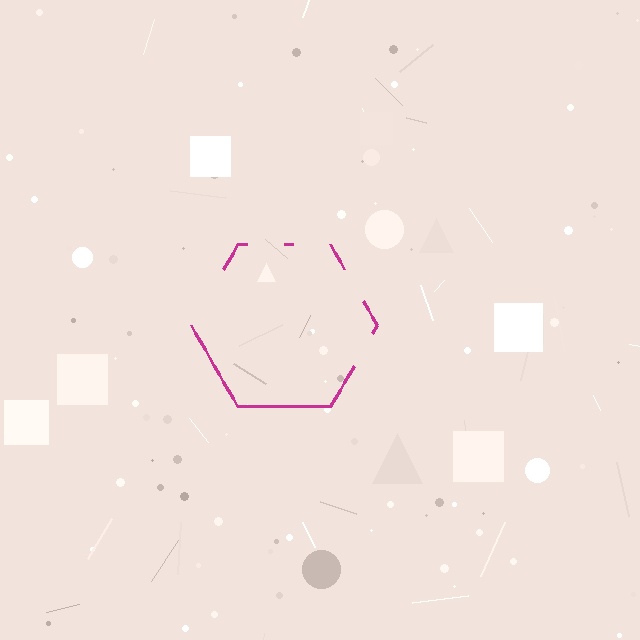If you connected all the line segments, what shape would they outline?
They would outline a hexagon.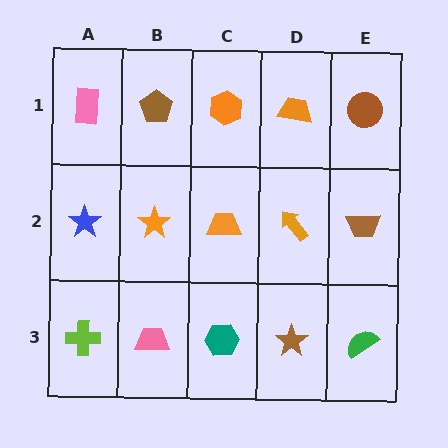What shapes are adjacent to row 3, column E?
A brown trapezoid (row 2, column E), a brown star (row 3, column D).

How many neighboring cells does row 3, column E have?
2.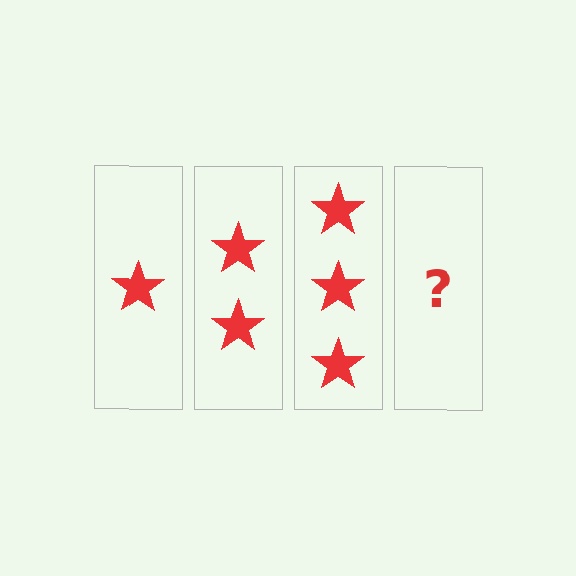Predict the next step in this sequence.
The next step is 4 stars.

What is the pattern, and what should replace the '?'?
The pattern is that each step adds one more star. The '?' should be 4 stars.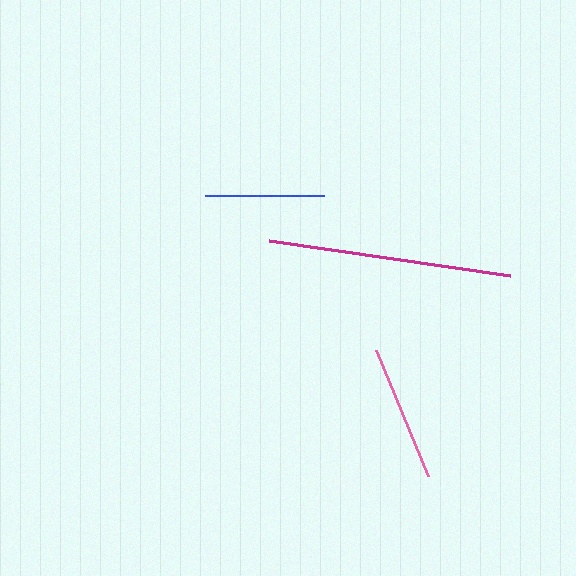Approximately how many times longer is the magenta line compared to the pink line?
The magenta line is approximately 1.8 times the length of the pink line.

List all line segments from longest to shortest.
From longest to shortest: magenta, pink, blue.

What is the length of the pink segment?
The pink segment is approximately 137 pixels long.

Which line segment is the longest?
The magenta line is the longest at approximately 243 pixels.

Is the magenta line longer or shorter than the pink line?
The magenta line is longer than the pink line.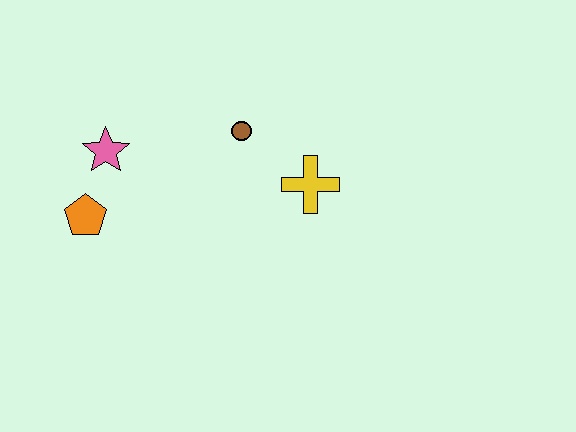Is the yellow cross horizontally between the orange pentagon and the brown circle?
No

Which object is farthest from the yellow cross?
The orange pentagon is farthest from the yellow cross.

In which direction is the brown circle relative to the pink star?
The brown circle is to the right of the pink star.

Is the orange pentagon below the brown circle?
Yes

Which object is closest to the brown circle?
The yellow cross is closest to the brown circle.